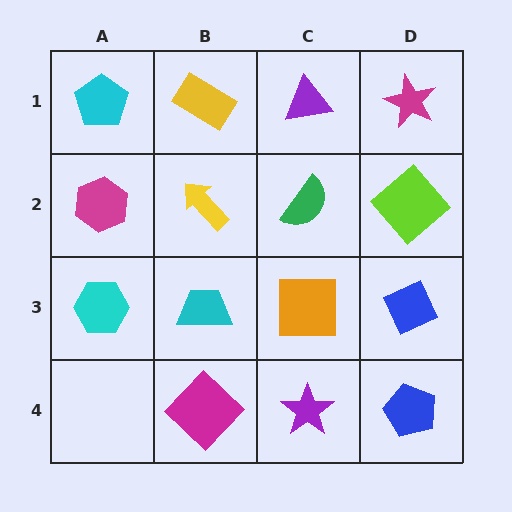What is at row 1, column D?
A magenta star.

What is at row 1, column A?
A cyan pentagon.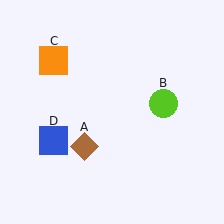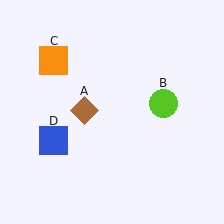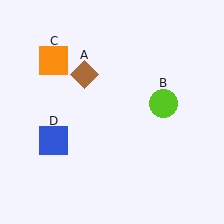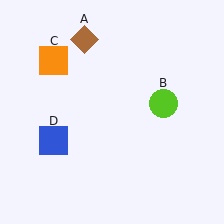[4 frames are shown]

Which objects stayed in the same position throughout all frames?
Lime circle (object B) and orange square (object C) and blue square (object D) remained stationary.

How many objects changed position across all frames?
1 object changed position: brown diamond (object A).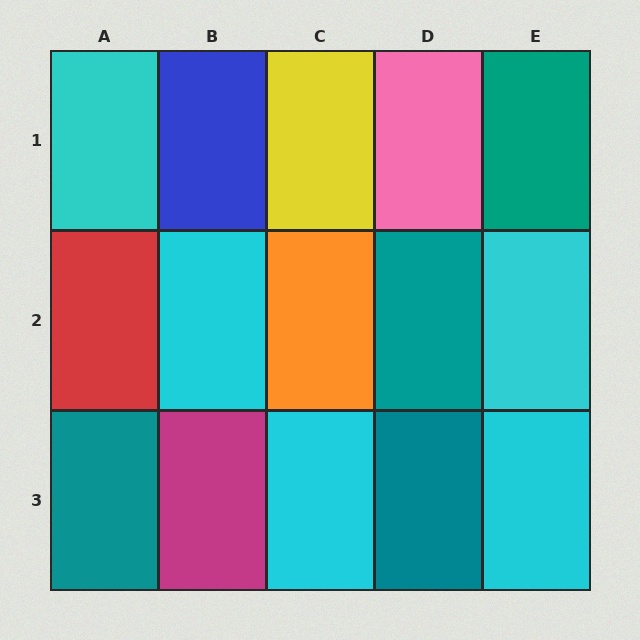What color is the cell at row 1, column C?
Yellow.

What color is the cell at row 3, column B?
Magenta.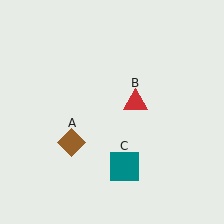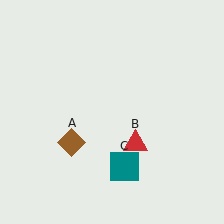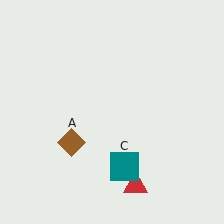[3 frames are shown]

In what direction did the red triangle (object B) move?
The red triangle (object B) moved down.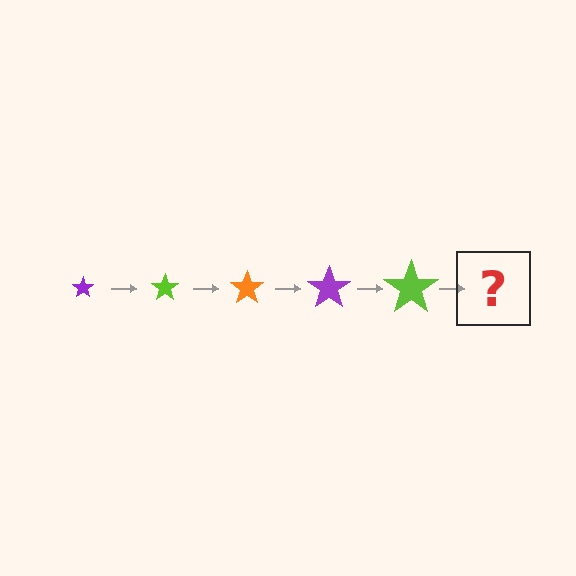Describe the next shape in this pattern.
It should be an orange star, larger than the previous one.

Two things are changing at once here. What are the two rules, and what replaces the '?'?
The two rules are that the star grows larger each step and the color cycles through purple, lime, and orange. The '?' should be an orange star, larger than the previous one.